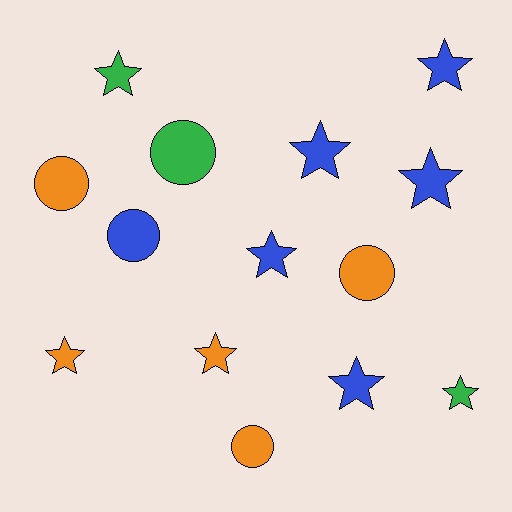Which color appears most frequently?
Blue, with 6 objects.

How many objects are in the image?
There are 14 objects.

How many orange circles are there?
There are 3 orange circles.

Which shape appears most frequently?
Star, with 9 objects.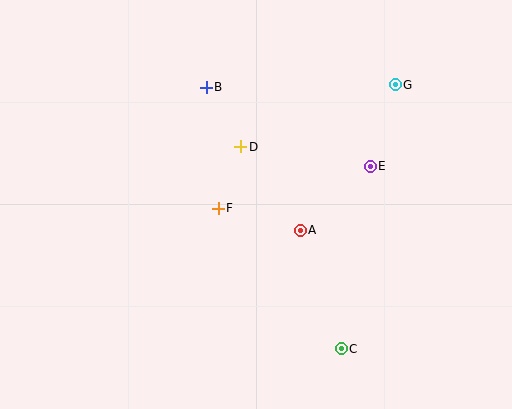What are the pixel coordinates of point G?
Point G is at (395, 85).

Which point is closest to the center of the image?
Point F at (218, 208) is closest to the center.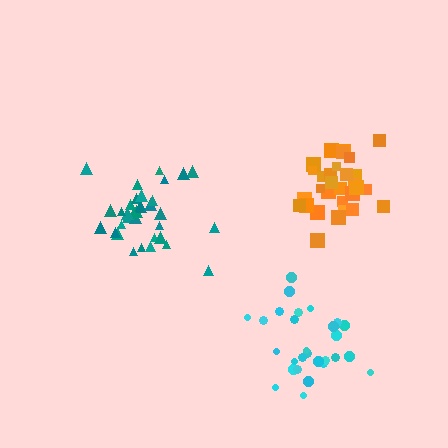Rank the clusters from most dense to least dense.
orange, teal, cyan.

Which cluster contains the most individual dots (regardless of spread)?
Teal (34).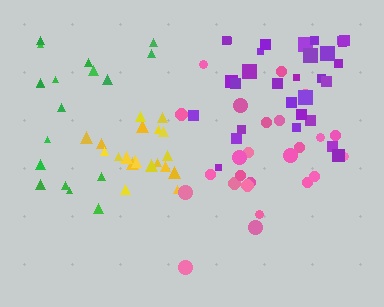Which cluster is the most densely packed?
Yellow.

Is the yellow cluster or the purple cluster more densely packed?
Yellow.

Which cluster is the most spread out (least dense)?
Green.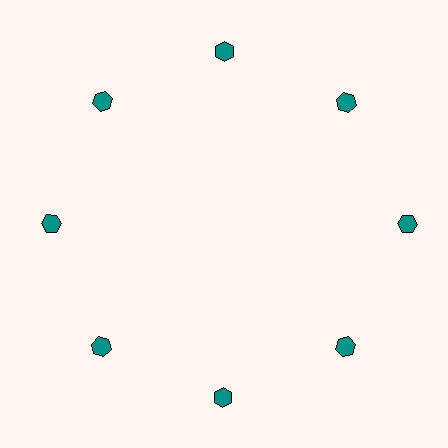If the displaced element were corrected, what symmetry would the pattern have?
It would have 8-fold rotational symmetry — the pattern would map onto itself every 45 degrees.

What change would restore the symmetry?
The symmetry would be restored by moving it inward, back onto the ring so that all 8 hexagons sit at equal angles and equal distance from the center.